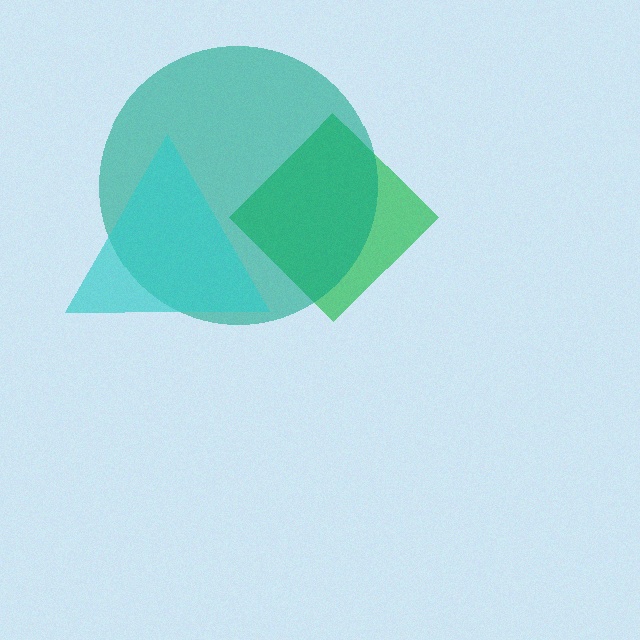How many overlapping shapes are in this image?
There are 3 overlapping shapes in the image.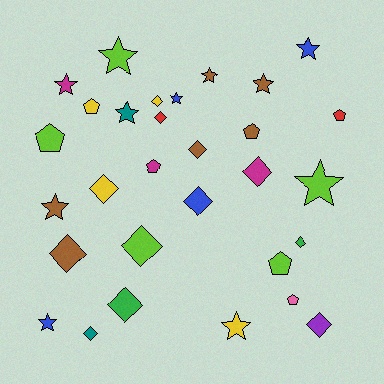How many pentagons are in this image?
There are 7 pentagons.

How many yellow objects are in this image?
There are 4 yellow objects.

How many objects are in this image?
There are 30 objects.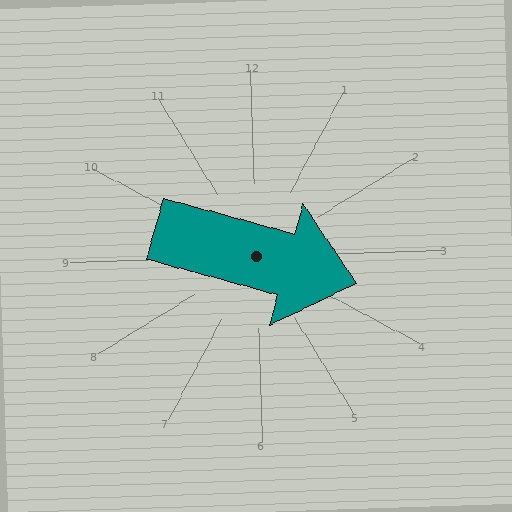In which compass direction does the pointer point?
East.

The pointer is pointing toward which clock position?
Roughly 4 o'clock.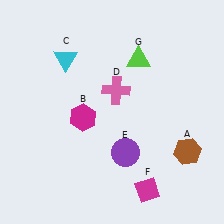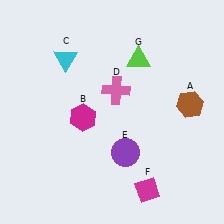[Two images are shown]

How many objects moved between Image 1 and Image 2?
1 object moved between the two images.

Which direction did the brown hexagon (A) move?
The brown hexagon (A) moved up.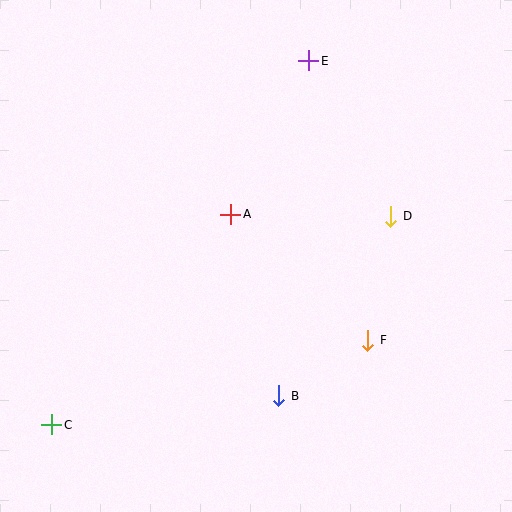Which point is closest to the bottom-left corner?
Point C is closest to the bottom-left corner.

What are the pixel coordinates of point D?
Point D is at (391, 216).